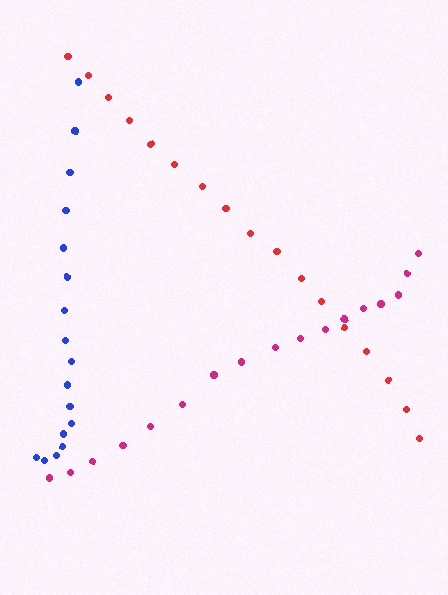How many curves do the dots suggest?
There are 3 distinct paths.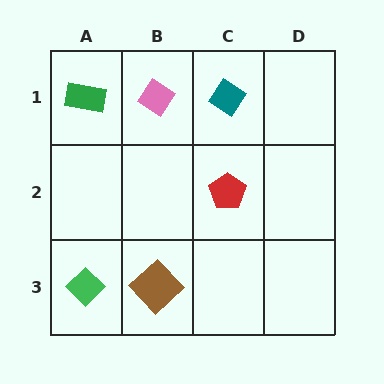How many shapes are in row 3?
2 shapes.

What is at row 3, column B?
A brown diamond.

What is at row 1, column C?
A teal diamond.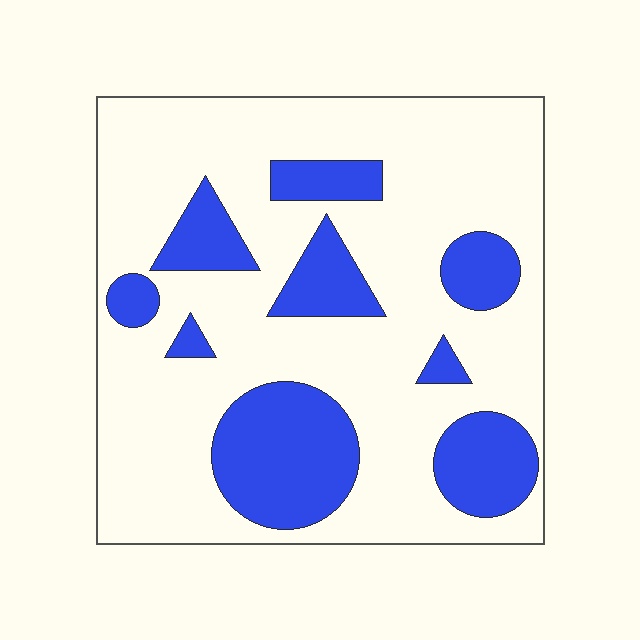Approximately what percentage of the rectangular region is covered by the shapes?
Approximately 25%.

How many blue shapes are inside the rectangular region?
9.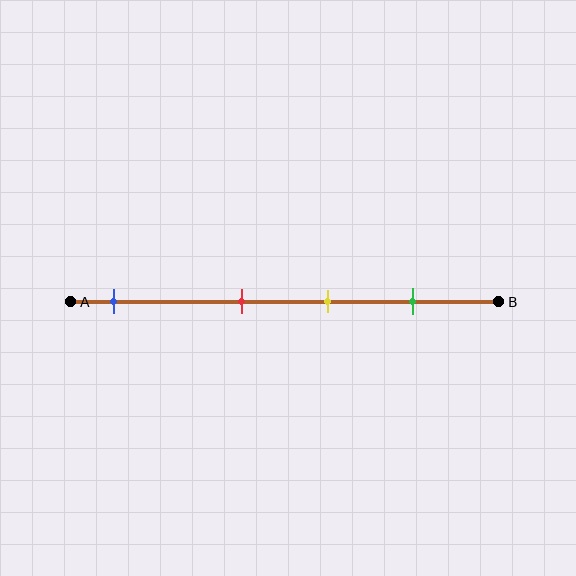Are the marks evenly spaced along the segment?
No, the marks are not evenly spaced.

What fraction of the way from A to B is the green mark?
The green mark is approximately 80% (0.8) of the way from A to B.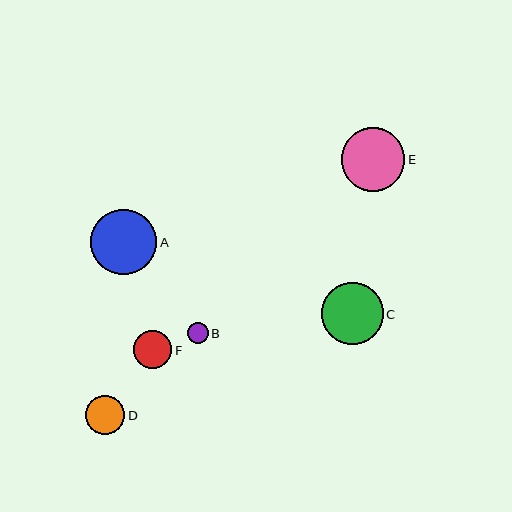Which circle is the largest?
Circle A is the largest with a size of approximately 66 pixels.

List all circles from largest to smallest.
From largest to smallest: A, E, C, D, F, B.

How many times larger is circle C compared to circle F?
Circle C is approximately 1.6 times the size of circle F.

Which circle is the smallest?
Circle B is the smallest with a size of approximately 21 pixels.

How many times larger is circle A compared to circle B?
Circle A is approximately 3.1 times the size of circle B.